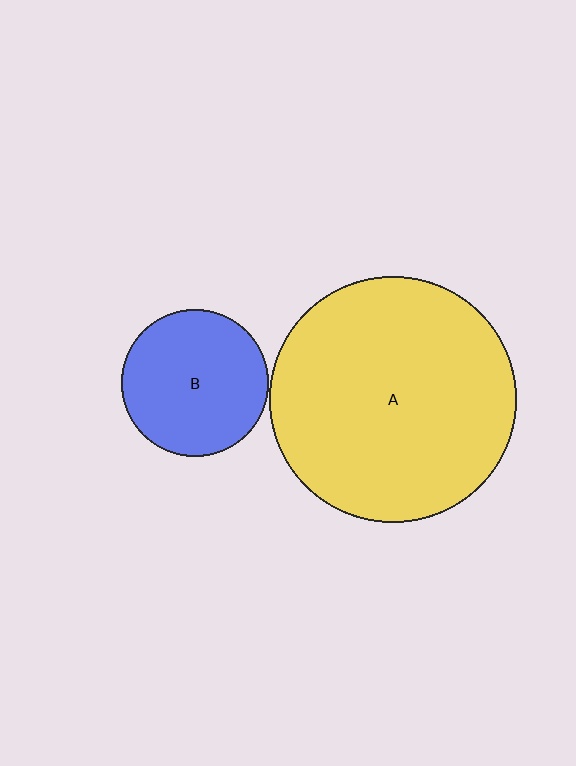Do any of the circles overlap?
No, none of the circles overlap.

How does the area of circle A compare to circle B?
Approximately 2.8 times.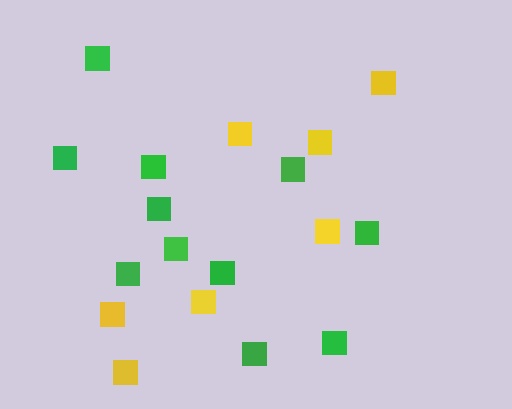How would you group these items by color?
There are 2 groups: one group of green squares (11) and one group of yellow squares (7).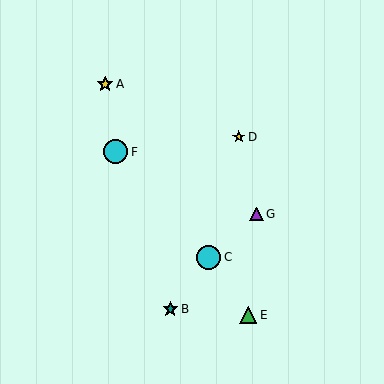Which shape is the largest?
The cyan circle (labeled C) is the largest.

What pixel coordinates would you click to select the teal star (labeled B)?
Click at (170, 309) to select the teal star B.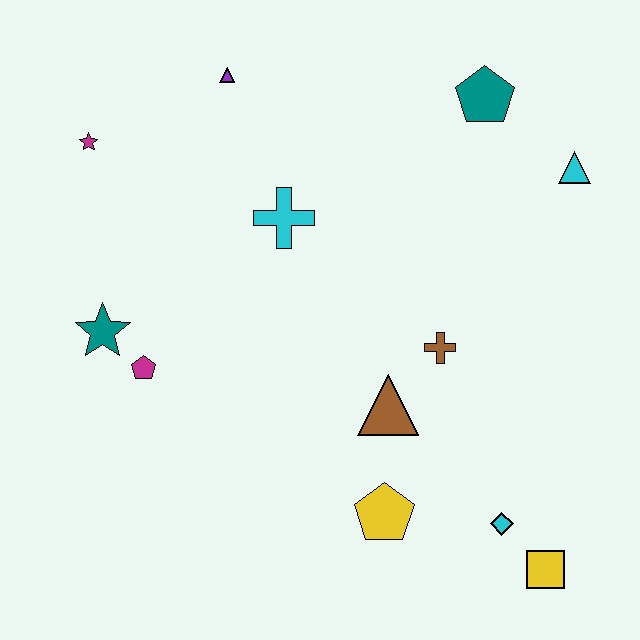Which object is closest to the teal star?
The magenta pentagon is closest to the teal star.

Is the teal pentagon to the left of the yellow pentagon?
No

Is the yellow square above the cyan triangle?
No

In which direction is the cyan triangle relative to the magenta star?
The cyan triangle is to the right of the magenta star.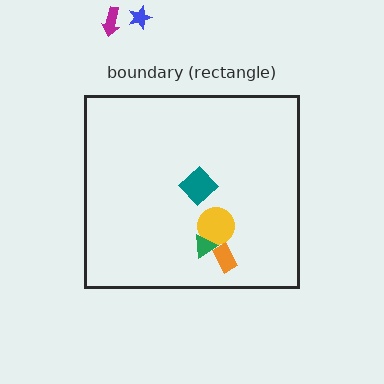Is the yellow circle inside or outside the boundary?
Inside.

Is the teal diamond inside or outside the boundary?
Inside.